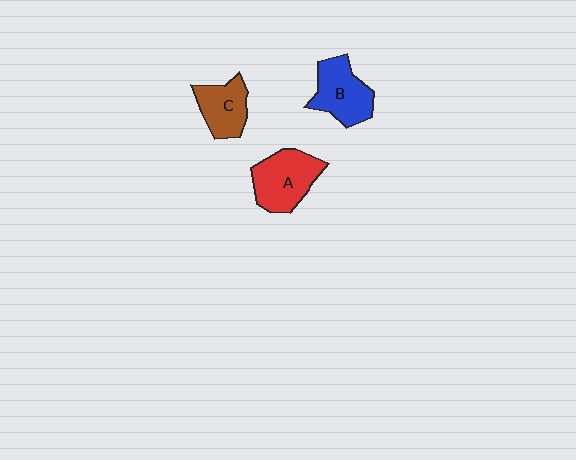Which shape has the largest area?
Shape A (red).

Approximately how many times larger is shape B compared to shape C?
Approximately 1.2 times.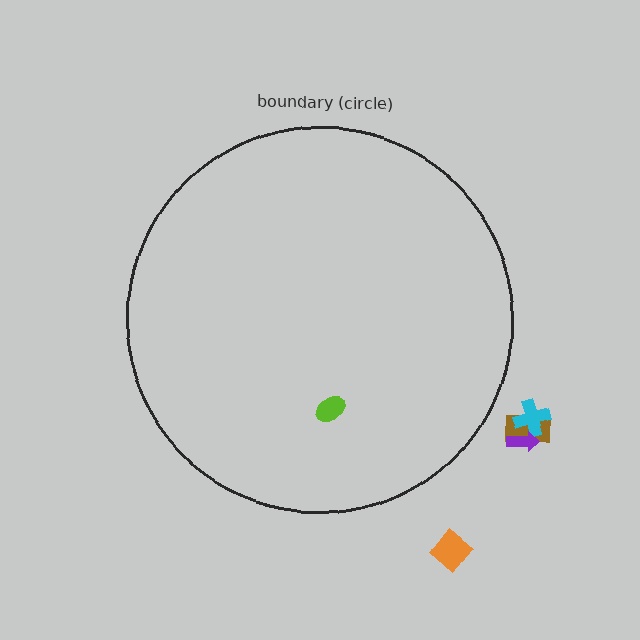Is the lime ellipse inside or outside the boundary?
Inside.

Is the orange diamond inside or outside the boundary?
Outside.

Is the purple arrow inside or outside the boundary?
Outside.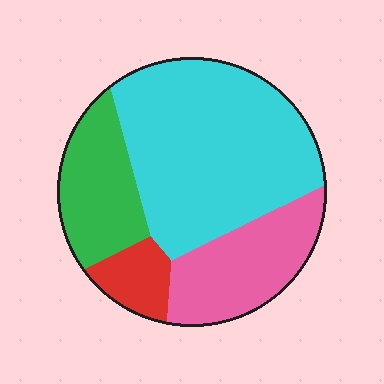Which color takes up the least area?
Red, at roughly 10%.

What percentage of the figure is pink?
Pink covers about 20% of the figure.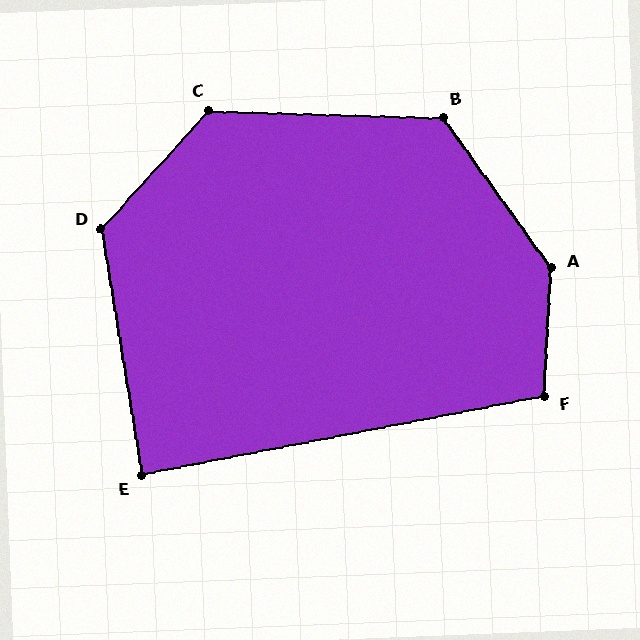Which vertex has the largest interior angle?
A, at approximately 141 degrees.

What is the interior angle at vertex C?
Approximately 131 degrees (obtuse).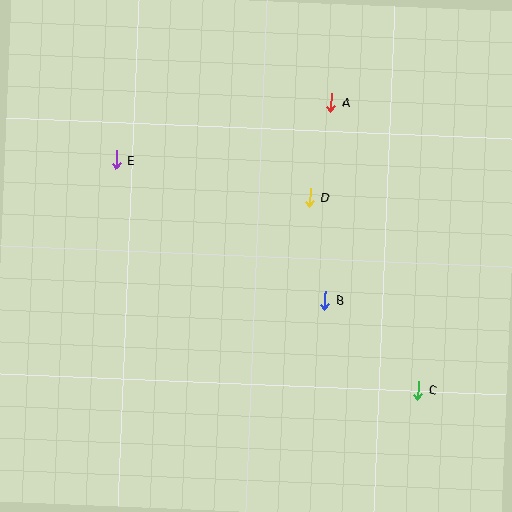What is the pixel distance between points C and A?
The distance between C and A is 301 pixels.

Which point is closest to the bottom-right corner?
Point C is closest to the bottom-right corner.